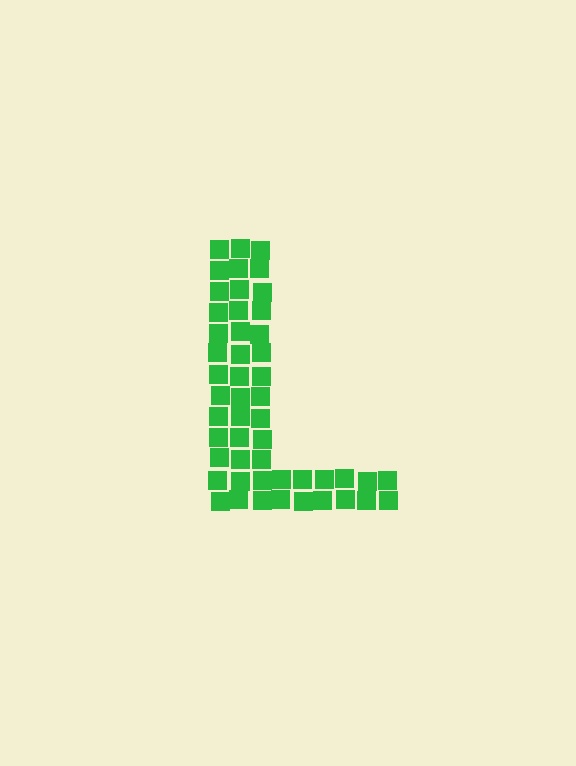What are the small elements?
The small elements are squares.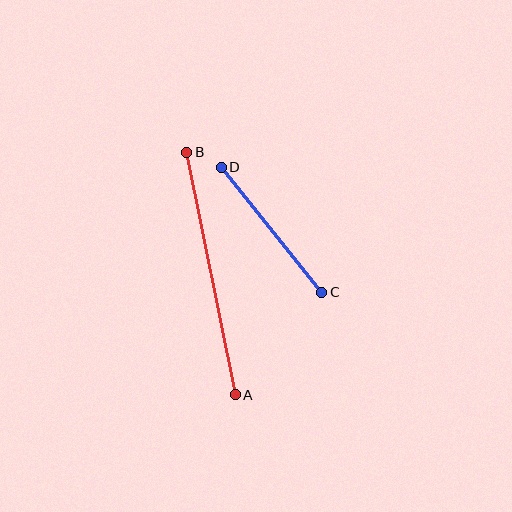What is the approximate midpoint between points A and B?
The midpoint is at approximately (211, 273) pixels.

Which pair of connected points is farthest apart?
Points A and B are farthest apart.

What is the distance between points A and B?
The distance is approximately 248 pixels.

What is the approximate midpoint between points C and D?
The midpoint is at approximately (272, 230) pixels.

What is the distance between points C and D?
The distance is approximately 161 pixels.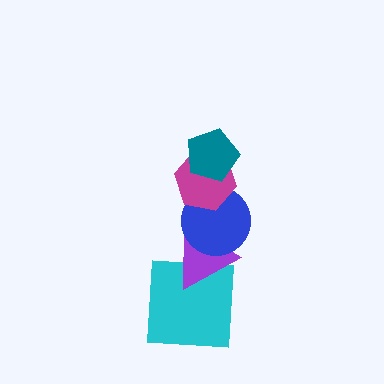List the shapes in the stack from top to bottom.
From top to bottom: the teal pentagon, the magenta hexagon, the blue circle, the purple triangle, the cyan square.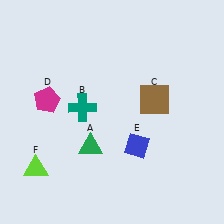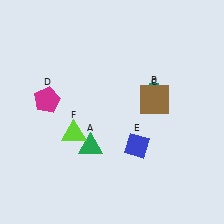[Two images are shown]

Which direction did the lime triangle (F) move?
The lime triangle (F) moved right.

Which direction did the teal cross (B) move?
The teal cross (B) moved right.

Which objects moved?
The objects that moved are: the teal cross (B), the lime triangle (F).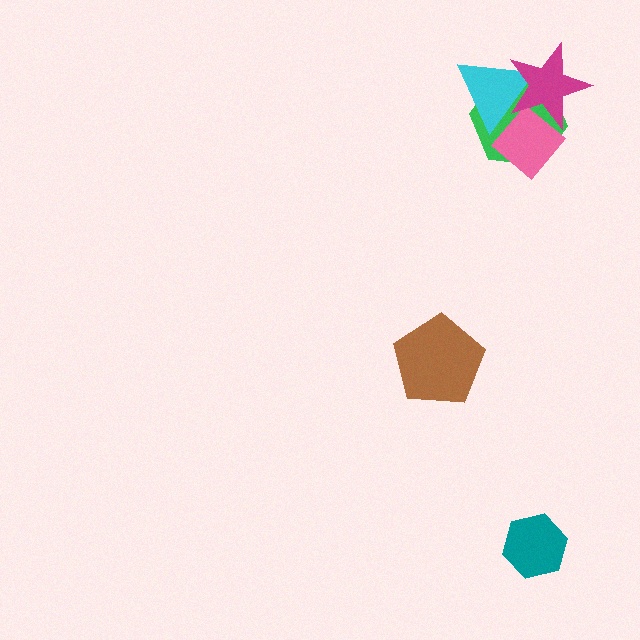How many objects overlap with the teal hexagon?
0 objects overlap with the teal hexagon.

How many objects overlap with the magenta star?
3 objects overlap with the magenta star.